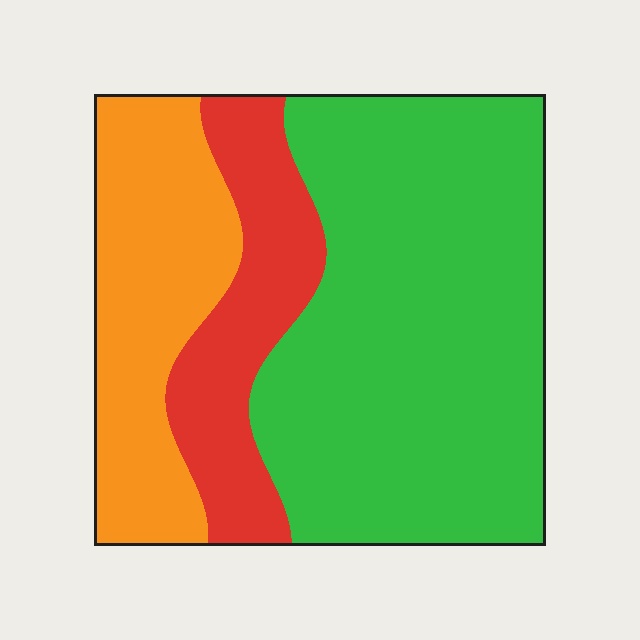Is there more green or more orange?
Green.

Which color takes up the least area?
Red, at roughly 20%.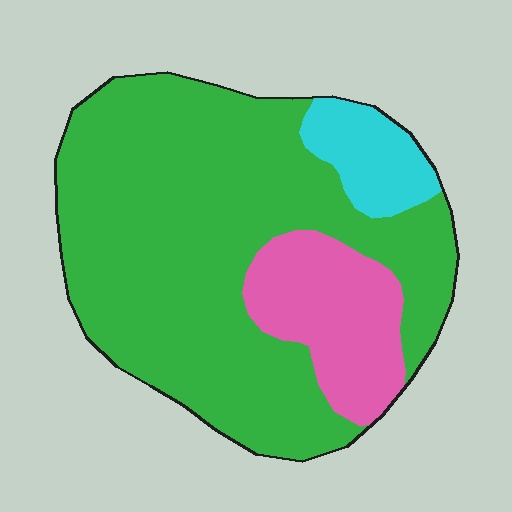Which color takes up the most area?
Green, at roughly 75%.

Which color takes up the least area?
Cyan, at roughly 10%.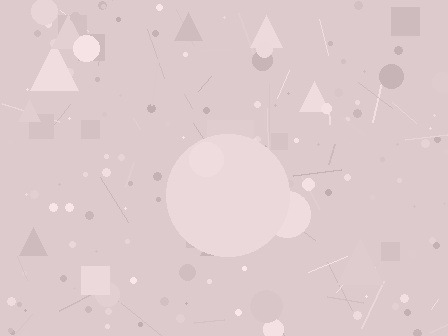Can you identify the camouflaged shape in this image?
The camouflaged shape is a circle.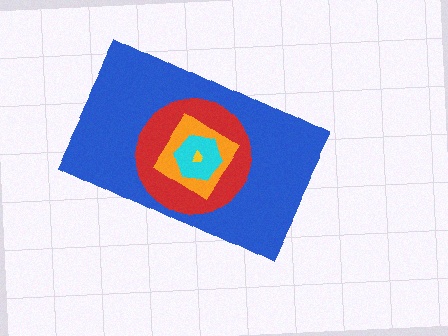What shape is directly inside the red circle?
The orange diamond.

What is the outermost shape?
The blue rectangle.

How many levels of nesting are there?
5.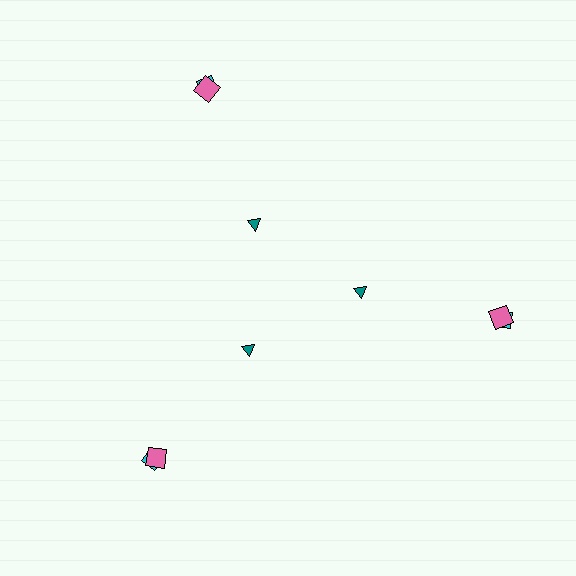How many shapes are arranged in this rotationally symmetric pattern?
There are 9 shapes, arranged in 3 groups of 3.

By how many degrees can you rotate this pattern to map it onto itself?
The pattern maps onto itself every 120 degrees of rotation.